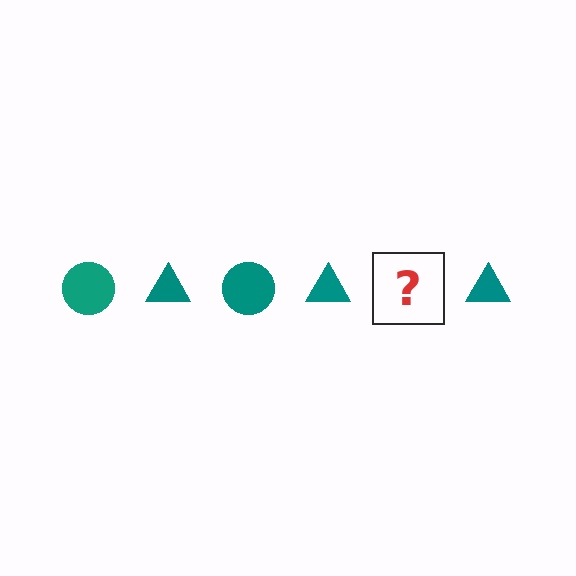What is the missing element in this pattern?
The missing element is a teal circle.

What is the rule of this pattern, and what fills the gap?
The rule is that the pattern cycles through circle, triangle shapes in teal. The gap should be filled with a teal circle.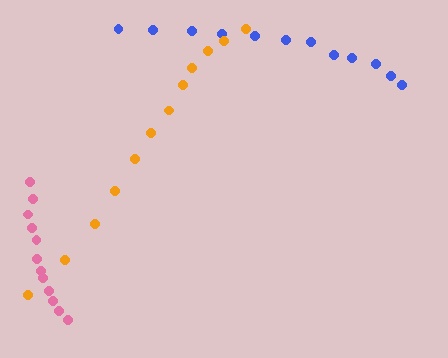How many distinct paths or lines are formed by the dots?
There are 3 distinct paths.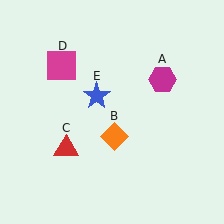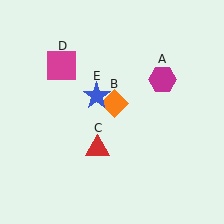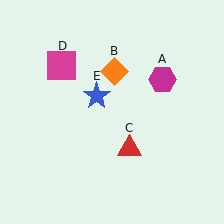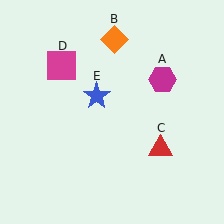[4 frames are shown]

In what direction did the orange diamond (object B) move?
The orange diamond (object B) moved up.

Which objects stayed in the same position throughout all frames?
Magenta hexagon (object A) and magenta square (object D) and blue star (object E) remained stationary.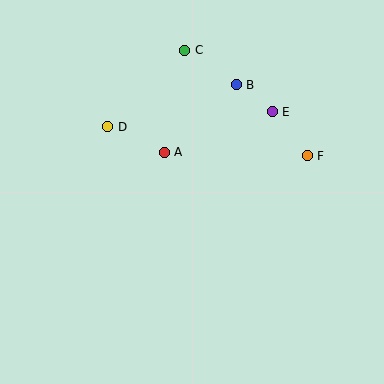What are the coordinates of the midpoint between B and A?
The midpoint between B and A is at (200, 119).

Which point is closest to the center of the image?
Point A at (164, 152) is closest to the center.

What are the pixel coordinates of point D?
Point D is at (108, 127).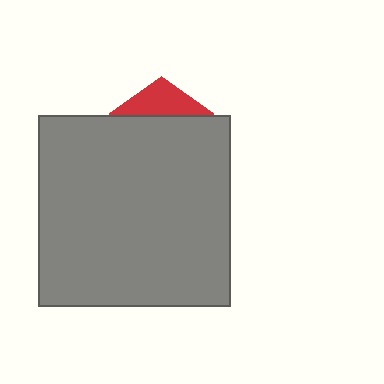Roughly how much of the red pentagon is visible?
A small part of it is visible (roughly 30%).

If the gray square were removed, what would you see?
You would see the complete red pentagon.